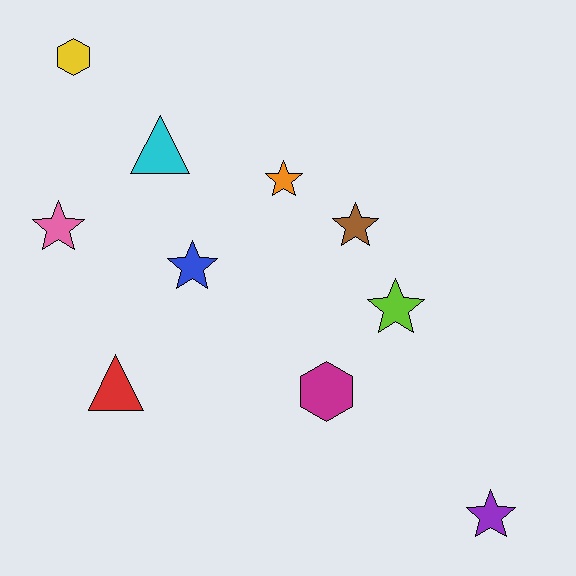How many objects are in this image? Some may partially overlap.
There are 10 objects.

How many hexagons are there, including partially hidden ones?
There are 2 hexagons.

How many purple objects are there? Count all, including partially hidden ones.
There is 1 purple object.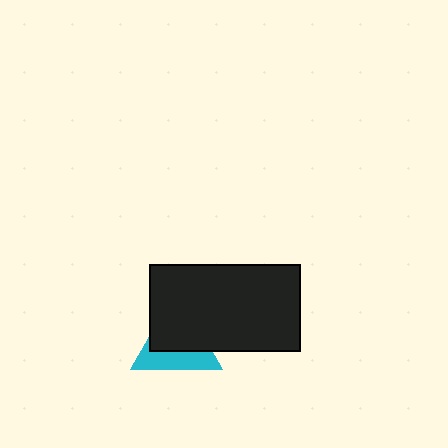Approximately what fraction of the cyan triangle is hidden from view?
Roughly 59% of the cyan triangle is hidden behind the black rectangle.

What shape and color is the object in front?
The object in front is a black rectangle.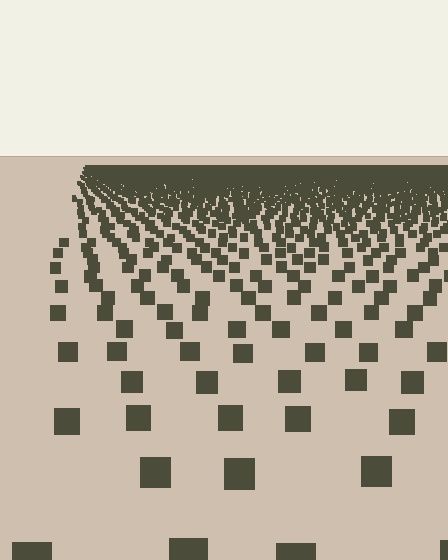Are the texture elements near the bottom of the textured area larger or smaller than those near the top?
Larger. Near the bottom, elements are closer to the viewer and appear at a bigger on-screen size.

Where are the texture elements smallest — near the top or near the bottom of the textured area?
Near the top.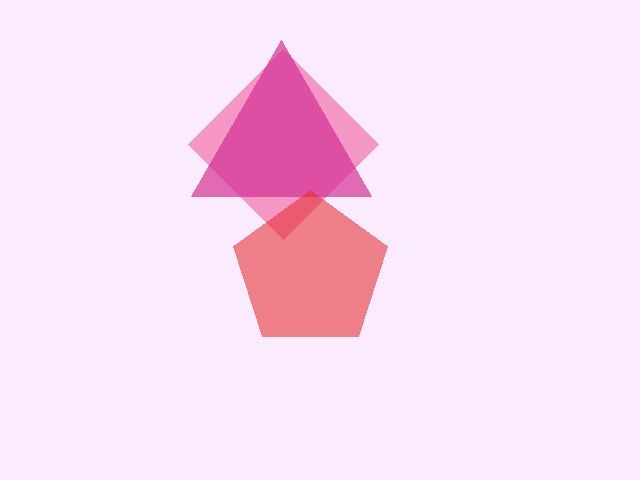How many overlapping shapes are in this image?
There are 3 overlapping shapes in the image.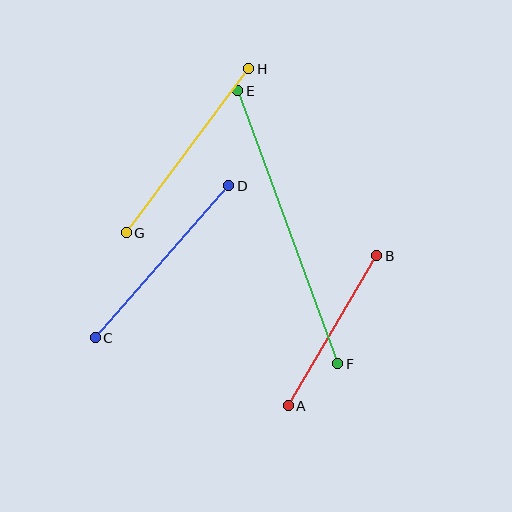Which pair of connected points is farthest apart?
Points E and F are farthest apart.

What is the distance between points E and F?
The distance is approximately 291 pixels.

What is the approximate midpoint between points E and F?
The midpoint is at approximately (288, 227) pixels.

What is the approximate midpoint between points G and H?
The midpoint is at approximately (188, 151) pixels.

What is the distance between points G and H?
The distance is approximately 204 pixels.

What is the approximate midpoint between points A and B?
The midpoint is at approximately (333, 331) pixels.